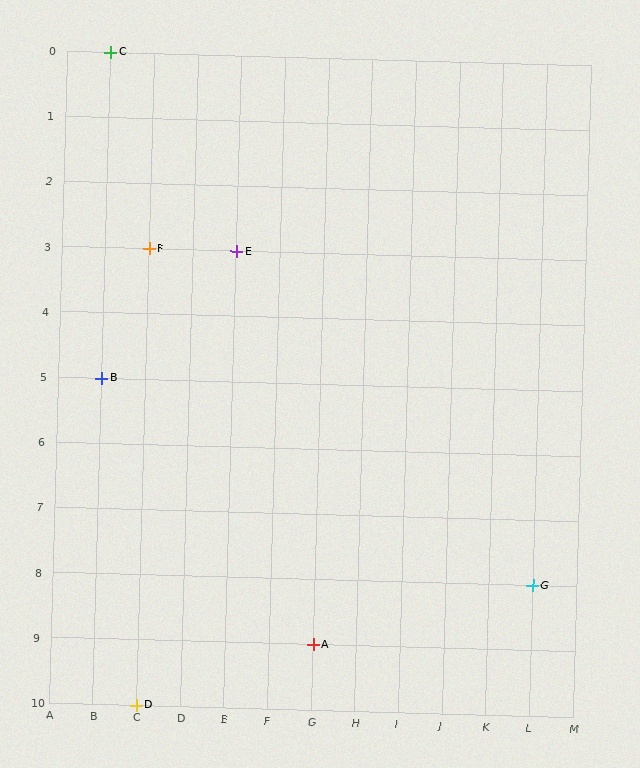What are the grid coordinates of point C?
Point C is at grid coordinates (B, 0).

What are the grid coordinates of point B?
Point B is at grid coordinates (B, 5).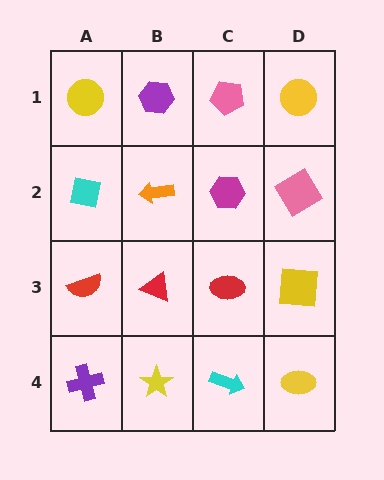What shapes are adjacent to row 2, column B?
A purple hexagon (row 1, column B), a red triangle (row 3, column B), a cyan square (row 2, column A), a magenta hexagon (row 2, column C).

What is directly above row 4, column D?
A yellow square.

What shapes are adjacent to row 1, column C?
A magenta hexagon (row 2, column C), a purple hexagon (row 1, column B), a yellow circle (row 1, column D).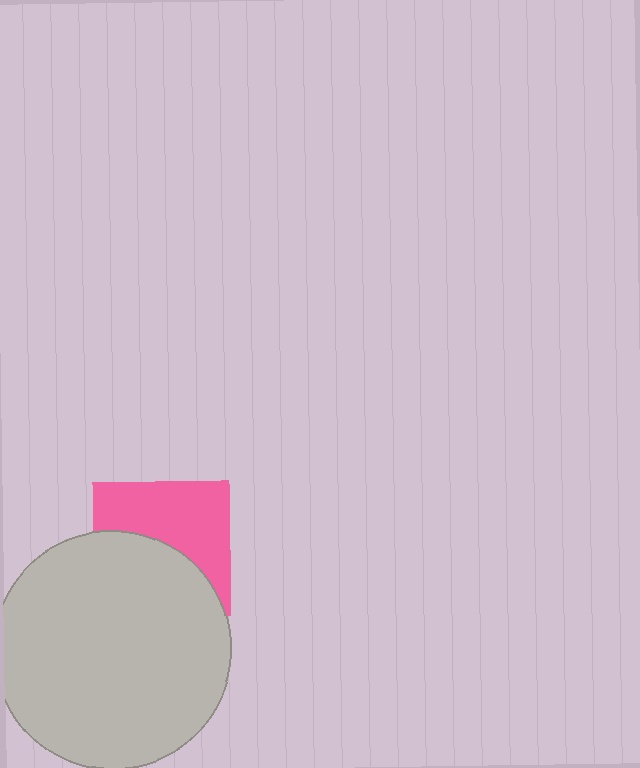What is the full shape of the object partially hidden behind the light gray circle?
The partially hidden object is a pink square.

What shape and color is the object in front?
The object in front is a light gray circle.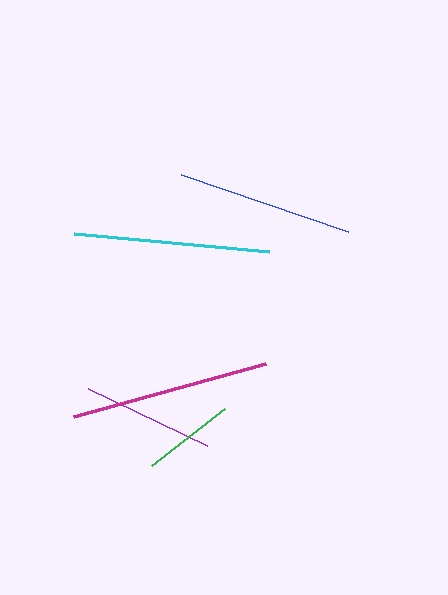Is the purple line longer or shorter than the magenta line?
The magenta line is longer than the purple line.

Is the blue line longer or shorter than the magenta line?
The magenta line is longer than the blue line.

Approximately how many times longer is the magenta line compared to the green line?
The magenta line is approximately 2.2 times the length of the green line.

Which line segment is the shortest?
The green line is the shortest at approximately 92 pixels.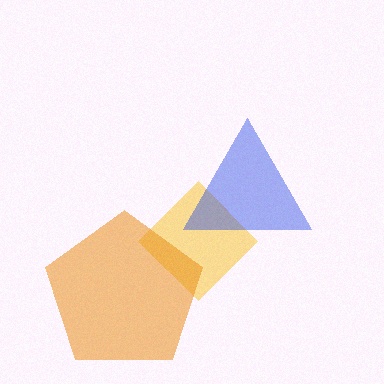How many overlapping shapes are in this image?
There are 3 overlapping shapes in the image.